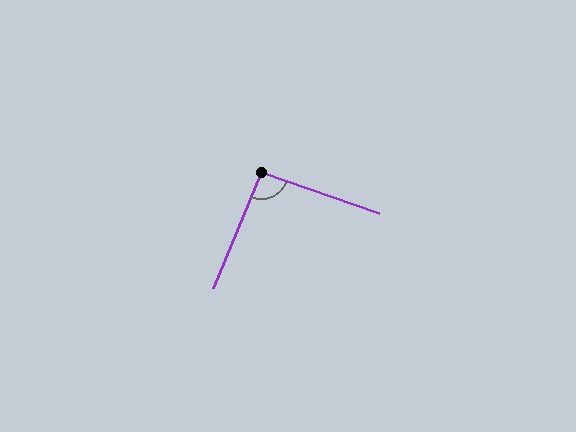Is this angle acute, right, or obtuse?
It is approximately a right angle.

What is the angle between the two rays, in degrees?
Approximately 93 degrees.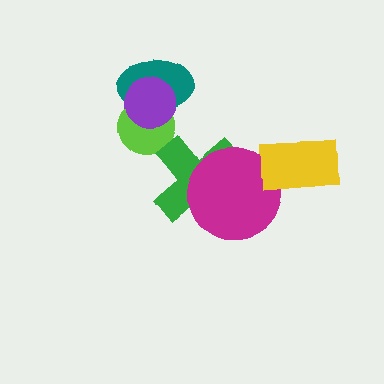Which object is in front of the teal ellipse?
The purple circle is in front of the teal ellipse.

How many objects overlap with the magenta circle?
2 objects overlap with the magenta circle.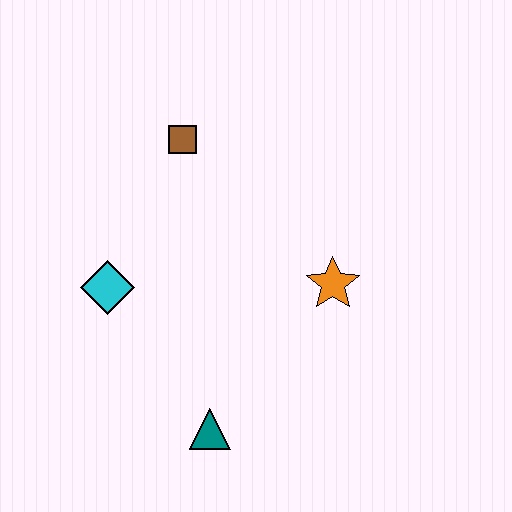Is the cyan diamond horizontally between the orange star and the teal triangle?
No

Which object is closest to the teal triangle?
The cyan diamond is closest to the teal triangle.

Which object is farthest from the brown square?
The teal triangle is farthest from the brown square.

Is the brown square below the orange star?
No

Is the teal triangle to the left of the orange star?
Yes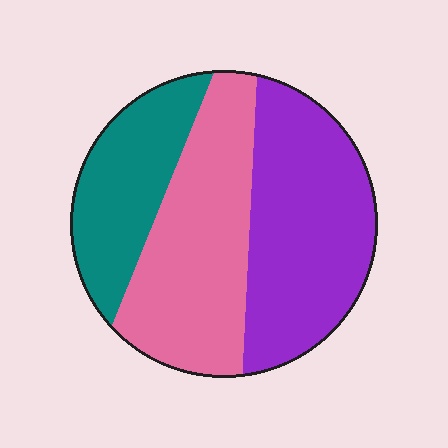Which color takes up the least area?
Teal, at roughly 25%.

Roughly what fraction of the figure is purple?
Purple covers about 40% of the figure.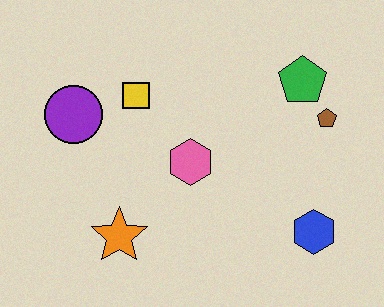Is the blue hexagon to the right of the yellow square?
Yes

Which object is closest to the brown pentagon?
The green pentagon is closest to the brown pentagon.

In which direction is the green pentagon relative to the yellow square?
The green pentagon is to the right of the yellow square.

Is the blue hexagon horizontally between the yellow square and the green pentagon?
No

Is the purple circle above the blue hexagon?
Yes